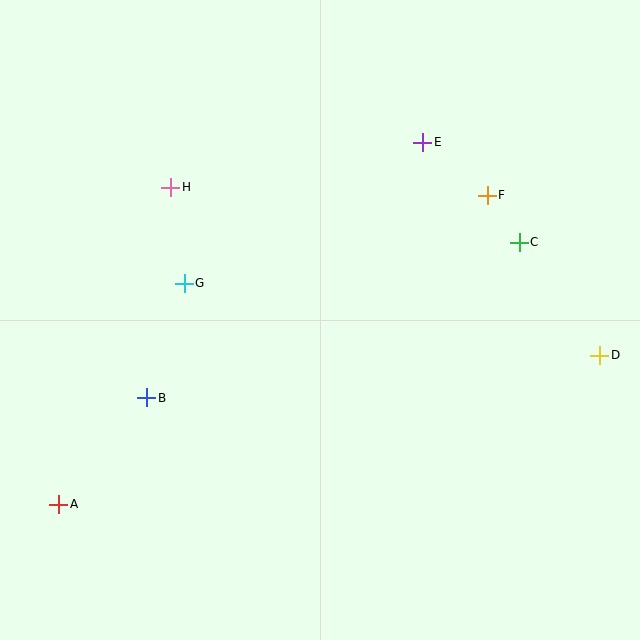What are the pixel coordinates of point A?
Point A is at (59, 504).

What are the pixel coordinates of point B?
Point B is at (147, 398).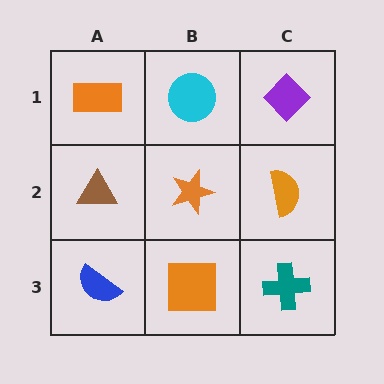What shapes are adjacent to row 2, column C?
A purple diamond (row 1, column C), a teal cross (row 3, column C), an orange star (row 2, column B).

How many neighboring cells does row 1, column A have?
2.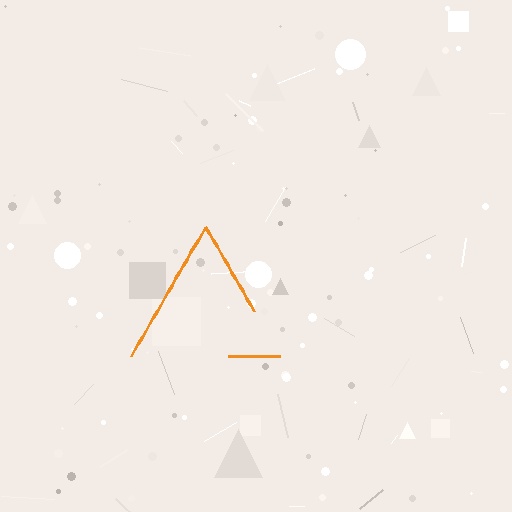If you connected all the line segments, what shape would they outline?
They would outline a triangle.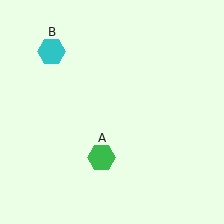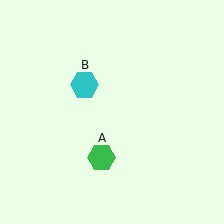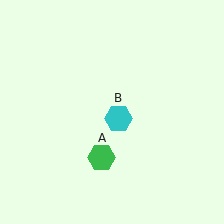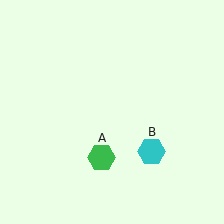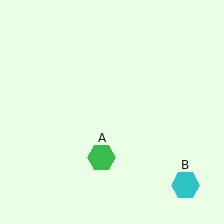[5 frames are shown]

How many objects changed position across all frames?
1 object changed position: cyan hexagon (object B).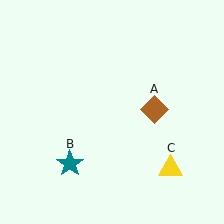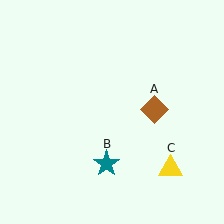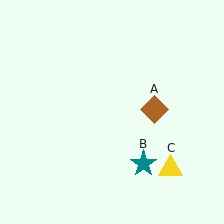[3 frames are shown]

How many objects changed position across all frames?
1 object changed position: teal star (object B).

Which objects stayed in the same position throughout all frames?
Brown diamond (object A) and yellow triangle (object C) remained stationary.